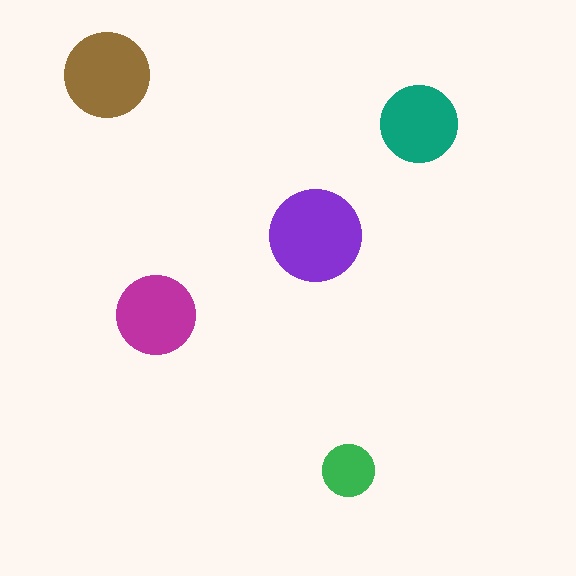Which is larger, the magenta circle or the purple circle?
The purple one.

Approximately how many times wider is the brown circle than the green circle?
About 1.5 times wider.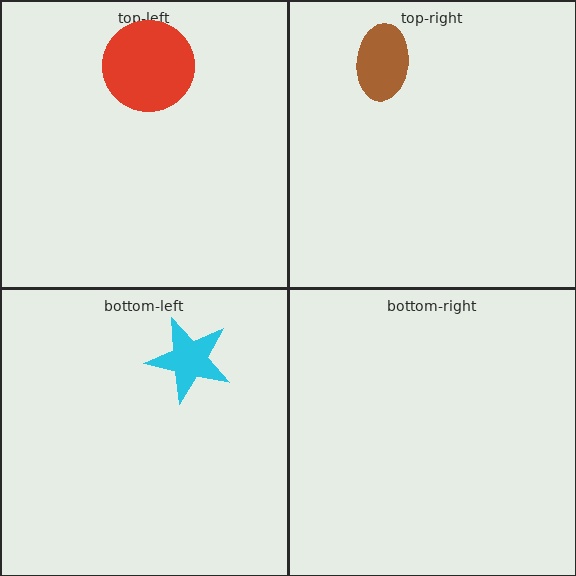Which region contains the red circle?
The top-left region.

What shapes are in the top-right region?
The brown ellipse.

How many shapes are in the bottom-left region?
1.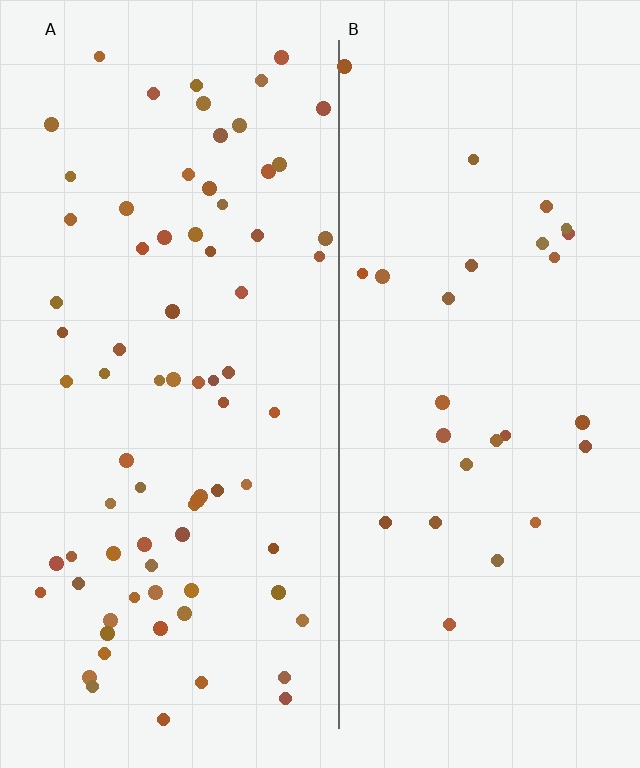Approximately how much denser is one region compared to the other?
Approximately 2.7× — region A over region B.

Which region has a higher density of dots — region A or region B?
A (the left).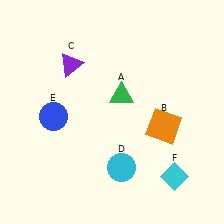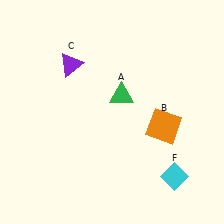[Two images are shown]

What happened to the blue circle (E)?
The blue circle (E) was removed in Image 2. It was in the bottom-left area of Image 1.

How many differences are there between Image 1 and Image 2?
There are 2 differences between the two images.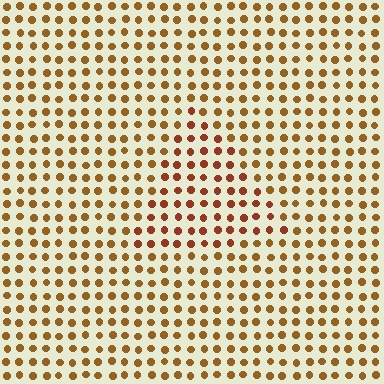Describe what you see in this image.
The image is filled with small brown elements in a uniform arrangement. A triangle-shaped region is visible where the elements are tinted to a slightly different hue, forming a subtle color boundary.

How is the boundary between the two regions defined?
The boundary is defined purely by a slight shift in hue (about 23 degrees). Spacing, size, and orientation are identical on both sides.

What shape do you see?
I see a triangle.